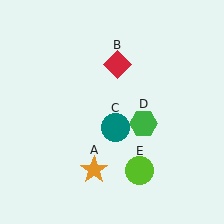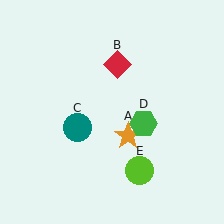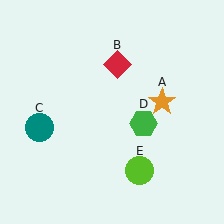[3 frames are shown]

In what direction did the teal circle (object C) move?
The teal circle (object C) moved left.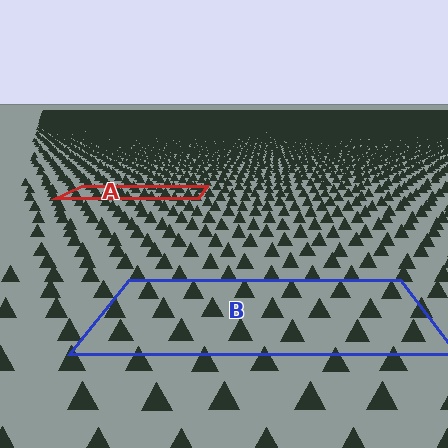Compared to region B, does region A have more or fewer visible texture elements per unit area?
Region A has more texture elements per unit area — they are packed more densely because it is farther away.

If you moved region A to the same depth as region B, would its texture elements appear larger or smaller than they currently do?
They would appear larger. At a closer depth, the same texture elements are projected at a bigger on-screen size.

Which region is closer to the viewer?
Region B is closer. The texture elements there are larger and more spread out.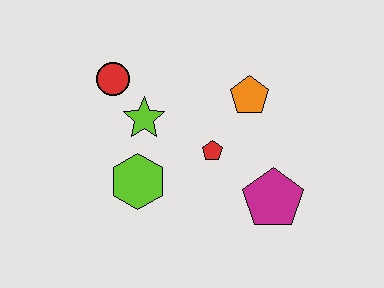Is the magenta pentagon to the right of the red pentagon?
Yes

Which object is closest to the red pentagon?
The orange pentagon is closest to the red pentagon.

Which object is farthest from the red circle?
The magenta pentagon is farthest from the red circle.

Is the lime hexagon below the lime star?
Yes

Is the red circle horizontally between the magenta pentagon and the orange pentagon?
No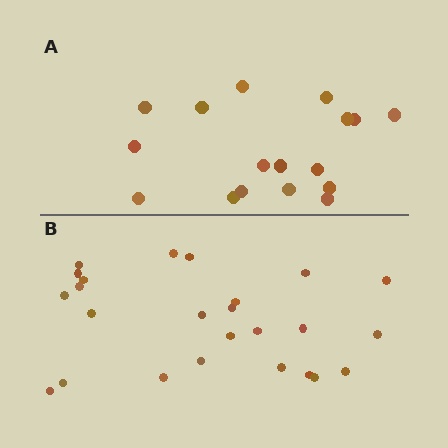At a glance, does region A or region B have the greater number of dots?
Region B (the bottom region) has more dots.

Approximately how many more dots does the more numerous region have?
Region B has roughly 8 or so more dots than region A.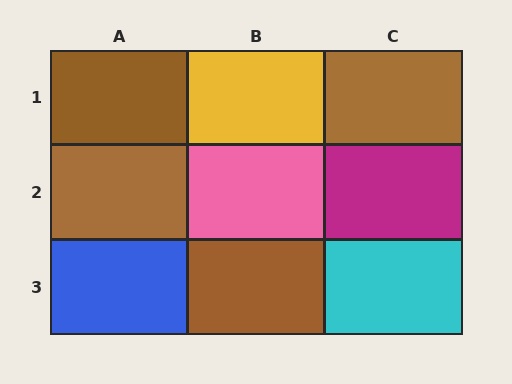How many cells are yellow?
1 cell is yellow.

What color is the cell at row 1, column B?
Yellow.